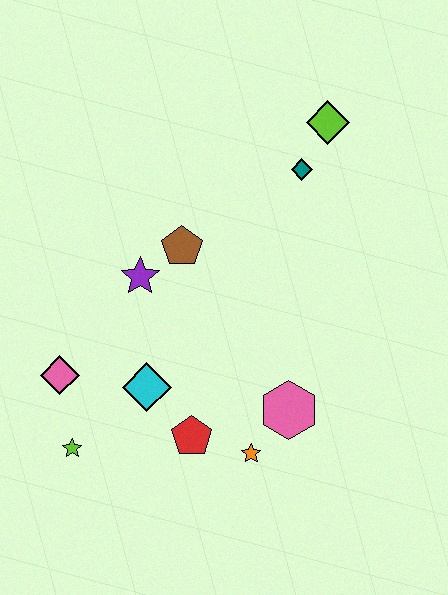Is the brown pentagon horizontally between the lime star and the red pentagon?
Yes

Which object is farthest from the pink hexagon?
The lime diamond is farthest from the pink hexagon.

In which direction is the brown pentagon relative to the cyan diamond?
The brown pentagon is above the cyan diamond.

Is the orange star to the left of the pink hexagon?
Yes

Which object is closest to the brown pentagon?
The purple star is closest to the brown pentagon.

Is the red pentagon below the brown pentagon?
Yes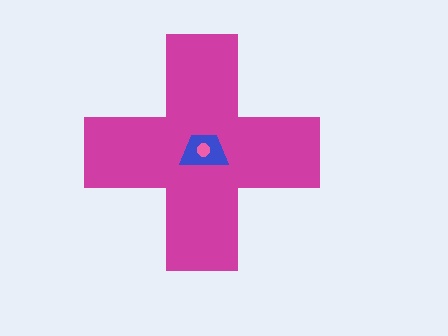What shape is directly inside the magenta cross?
The blue trapezoid.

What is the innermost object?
The pink circle.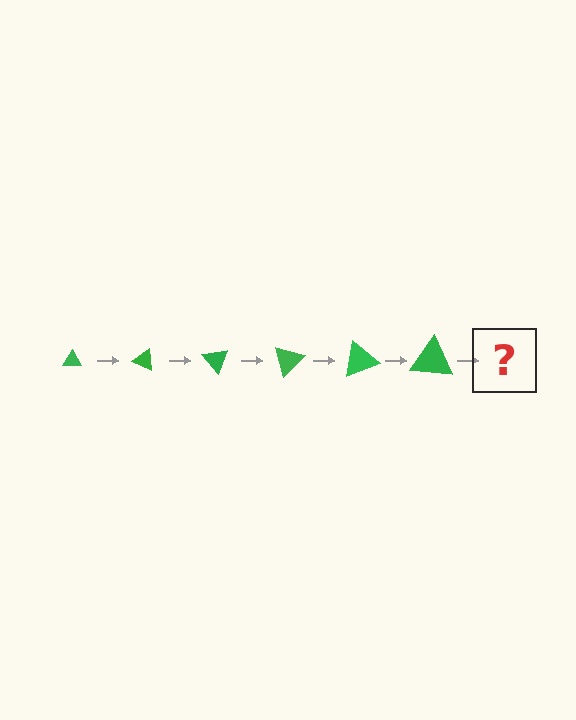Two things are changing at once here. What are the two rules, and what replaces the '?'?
The two rules are that the triangle grows larger each step and it rotates 25 degrees each step. The '?' should be a triangle, larger than the previous one and rotated 150 degrees from the start.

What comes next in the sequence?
The next element should be a triangle, larger than the previous one and rotated 150 degrees from the start.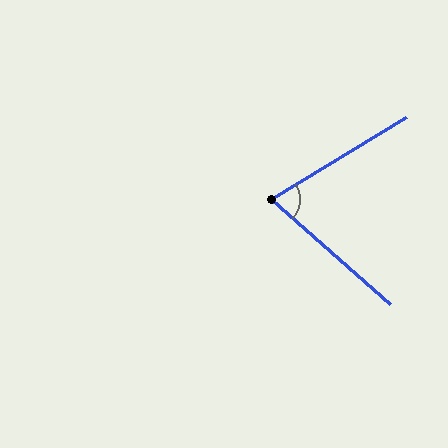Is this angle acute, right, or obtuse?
It is acute.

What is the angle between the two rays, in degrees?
Approximately 73 degrees.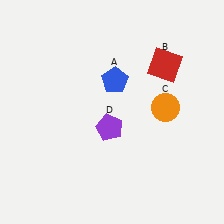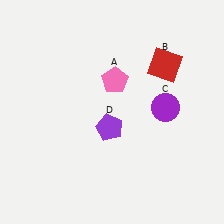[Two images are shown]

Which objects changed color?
A changed from blue to pink. C changed from orange to purple.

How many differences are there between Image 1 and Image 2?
There are 2 differences between the two images.